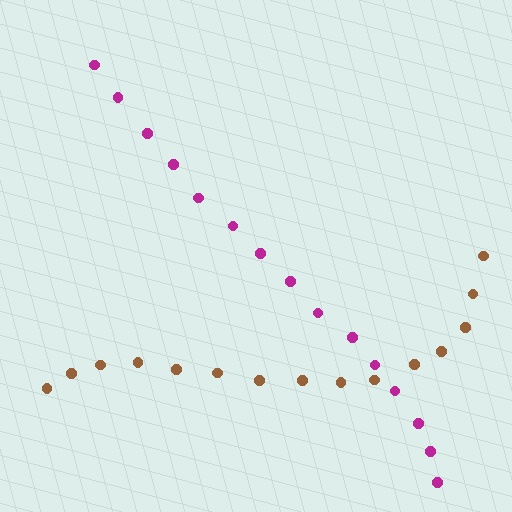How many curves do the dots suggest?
There are 2 distinct paths.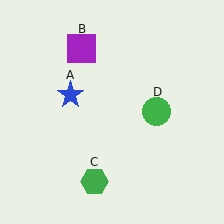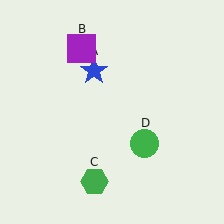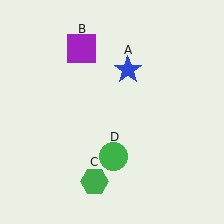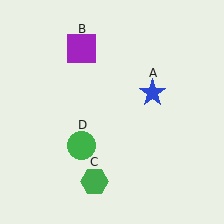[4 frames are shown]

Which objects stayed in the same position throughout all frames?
Purple square (object B) and green hexagon (object C) remained stationary.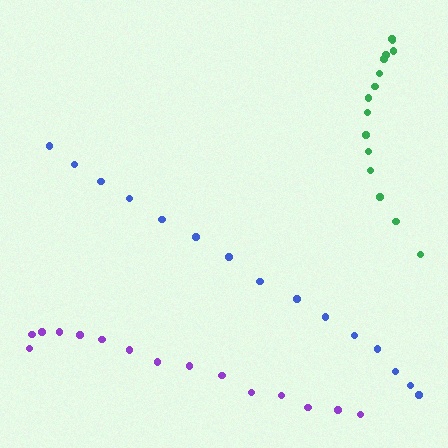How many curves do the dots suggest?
There are 3 distinct paths.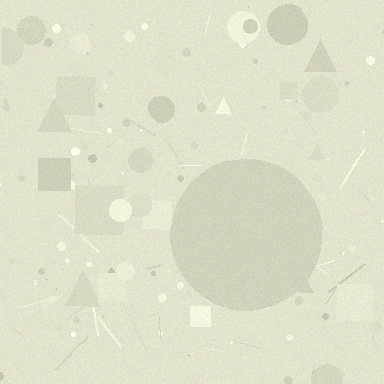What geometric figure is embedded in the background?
A circle is embedded in the background.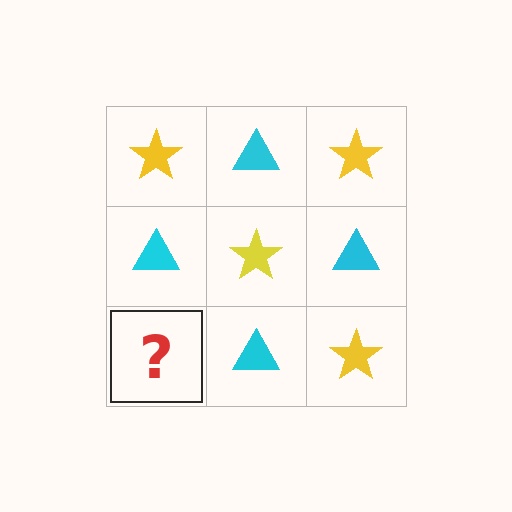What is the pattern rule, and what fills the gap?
The rule is that it alternates yellow star and cyan triangle in a checkerboard pattern. The gap should be filled with a yellow star.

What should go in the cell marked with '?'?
The missing cell should contain a yellow star.